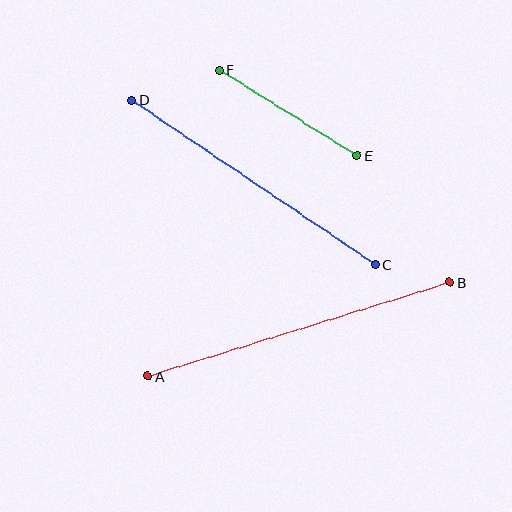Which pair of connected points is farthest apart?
Points A and B are farthest apart.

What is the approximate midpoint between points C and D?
The midpoint is at approximately (253, 182) pixels.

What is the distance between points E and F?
The distance is approximately 162 pixels.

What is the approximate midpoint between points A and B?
The midpoint is at approximately (299, 329) pixels.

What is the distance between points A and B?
The distance is approximately 317 pixels.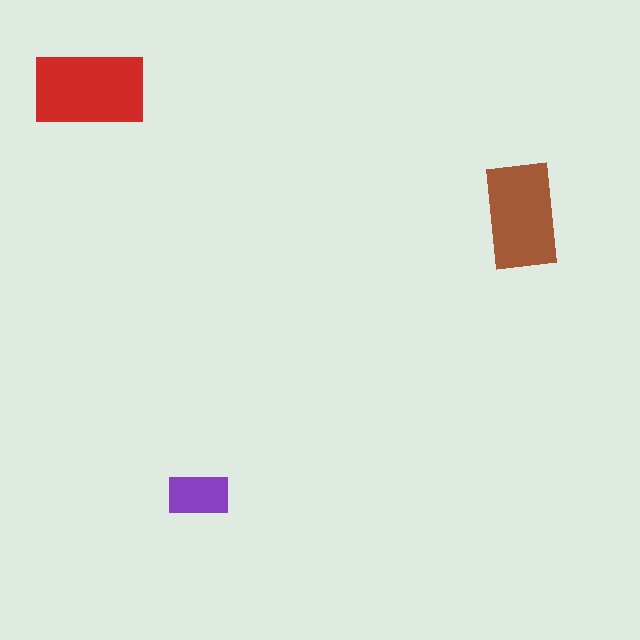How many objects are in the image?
There are 3 objects in the image.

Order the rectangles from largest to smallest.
the red one, the brown one, the purple one.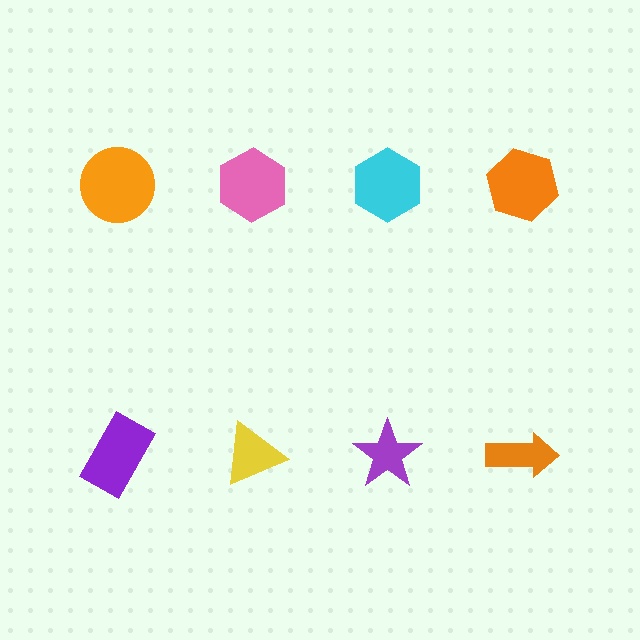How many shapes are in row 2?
4 shapes.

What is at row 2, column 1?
A purple rectangle.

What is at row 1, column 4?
An orange hexagon.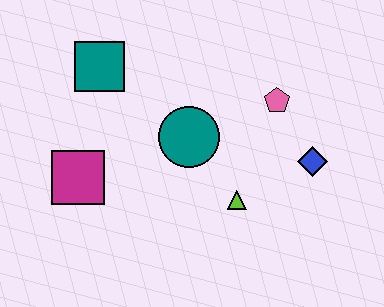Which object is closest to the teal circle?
The lime triangle is closest to the teal circle.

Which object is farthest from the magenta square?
The blue diamond is farthest from the magenta square.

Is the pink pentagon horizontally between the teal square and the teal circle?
No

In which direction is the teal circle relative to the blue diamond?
The teal circle is to the left of the blue diamond.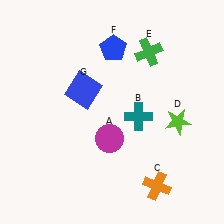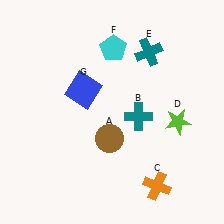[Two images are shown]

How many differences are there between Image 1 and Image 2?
There are 3 differences between the two images.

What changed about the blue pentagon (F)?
In Image 1, F is blue. In Image 2, it changed to cyan.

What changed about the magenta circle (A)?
In Image 1, A is magenta. In Image 2, it changed to brown.